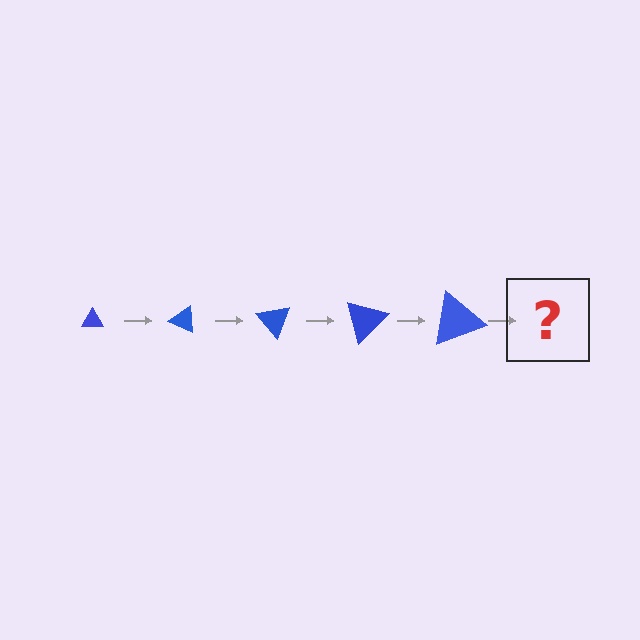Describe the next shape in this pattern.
It should be a triangle, larger than the previous one and rotated 125 degrees from the start.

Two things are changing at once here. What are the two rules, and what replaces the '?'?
The two rules are that the triangle grows larger each step and it rotates 25 degrees each step. The '?' should be a triangle, larger than the previous one and rotated 125 degrees from the start.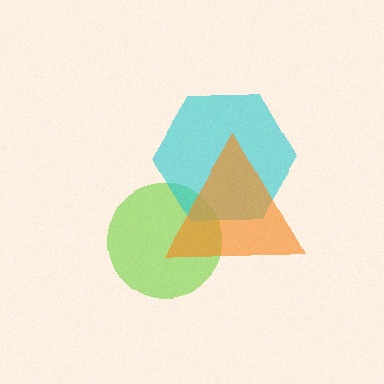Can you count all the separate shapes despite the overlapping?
Yes, there are 3 separate shapes.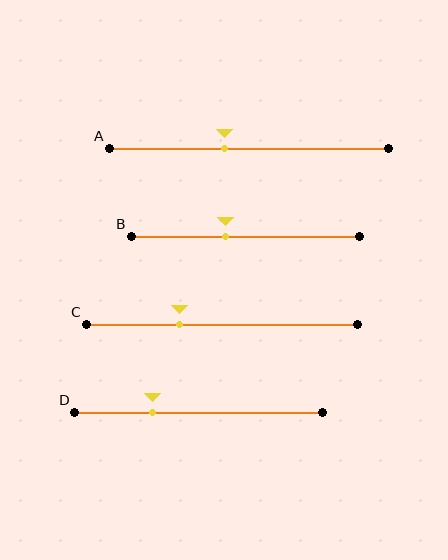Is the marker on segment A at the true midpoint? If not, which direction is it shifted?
No, the marker on segment A is shifted to the left by about 8% of the segment length.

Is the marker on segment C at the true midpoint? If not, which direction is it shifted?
No, the marker on segment C is shifted to the left by about 16% of the segment length.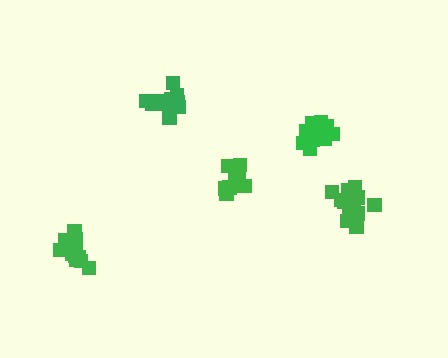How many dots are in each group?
Group 1: 14 dots, Group 2: 12 dots, Group 3: 12 dots, Group 4: 13 dots, Group 5: 13 dots (64 total).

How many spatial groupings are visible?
There are 5 spatial groupings.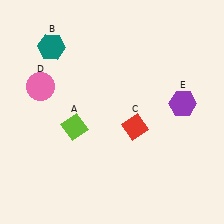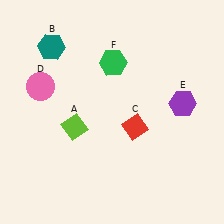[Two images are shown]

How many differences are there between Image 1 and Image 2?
There is 1 difference between the two images.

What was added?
A green hexagon (F) was added in Image 2.